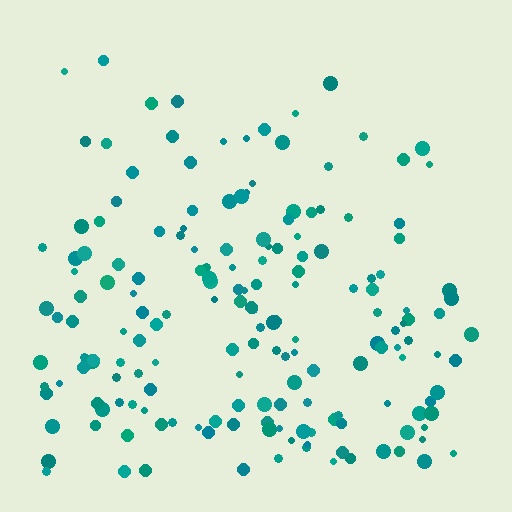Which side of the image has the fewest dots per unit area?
The top.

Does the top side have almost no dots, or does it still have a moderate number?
Still a moderate number, just noticeably fewer than the bottom.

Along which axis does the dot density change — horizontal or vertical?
Vertical.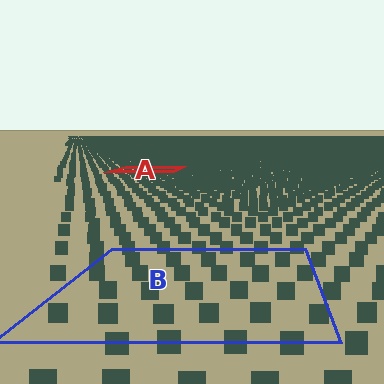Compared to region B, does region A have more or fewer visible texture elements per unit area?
Region A has more texture elements per unit area — they are packed more densely because it is farther away.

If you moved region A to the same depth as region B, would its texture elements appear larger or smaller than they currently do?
They would appear larger. At a closer depth, the same texture elements are projected at a bigger on-screen size.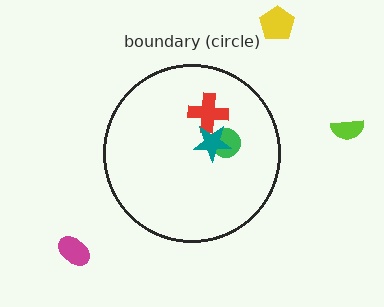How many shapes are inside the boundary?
3 inside, 3 outside.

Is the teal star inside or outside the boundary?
Inside.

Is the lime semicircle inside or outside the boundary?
Outside.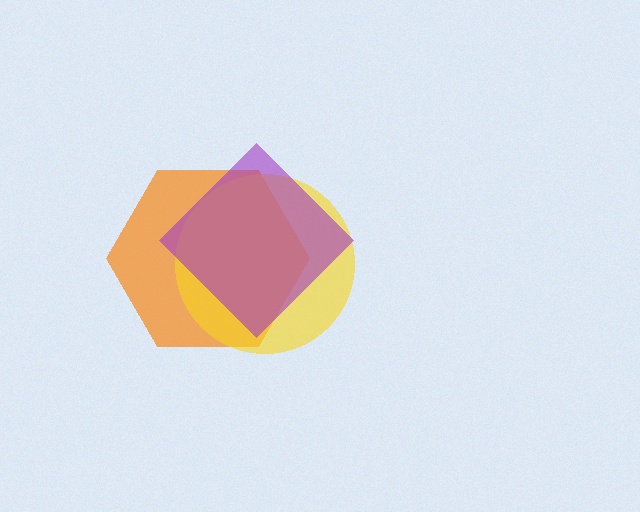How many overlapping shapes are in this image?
There are 3 overlapping shapes in the image.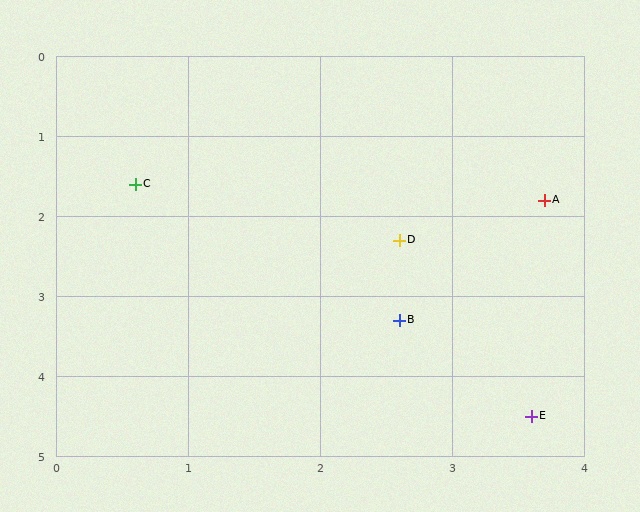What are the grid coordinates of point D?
Point D is at approximately (2.6, 2.3).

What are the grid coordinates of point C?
Point C is at approximately (0.6, 1.6).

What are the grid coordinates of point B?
Point B is at approximately (2.6, 3.3).